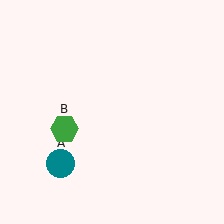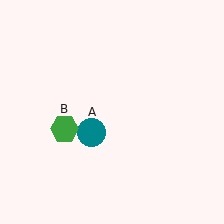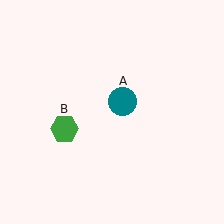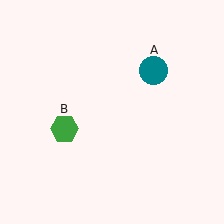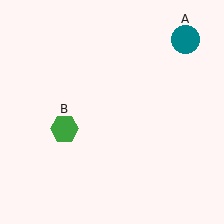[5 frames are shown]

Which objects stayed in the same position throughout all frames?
Green hexagon (object B) remained stationary.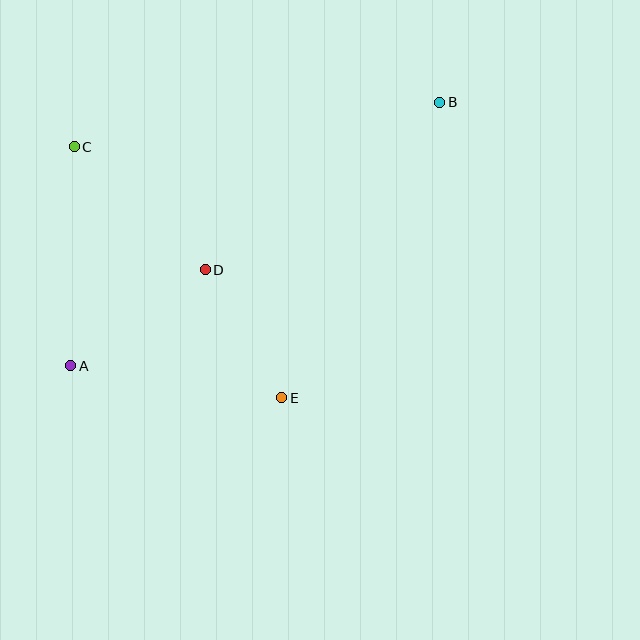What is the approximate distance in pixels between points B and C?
The distance between B and C is approximately 368 pixels.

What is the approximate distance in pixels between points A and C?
The distance between A and C is approximately 219 pixels.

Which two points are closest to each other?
Points D and E are closest to each other.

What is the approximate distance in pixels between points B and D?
The distance between B and D is approximately 288 pixels.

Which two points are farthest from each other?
Points A and B are farthest from each other.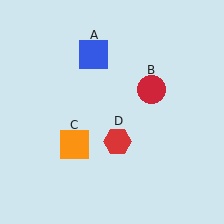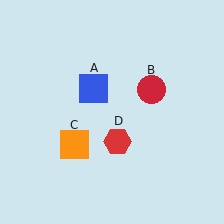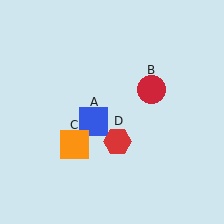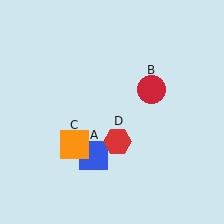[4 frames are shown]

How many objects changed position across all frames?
1 object changed position: blue square (object A).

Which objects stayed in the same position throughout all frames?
Red circle (object B) and orange square (object C) and red hexagon (object D) remained stationary.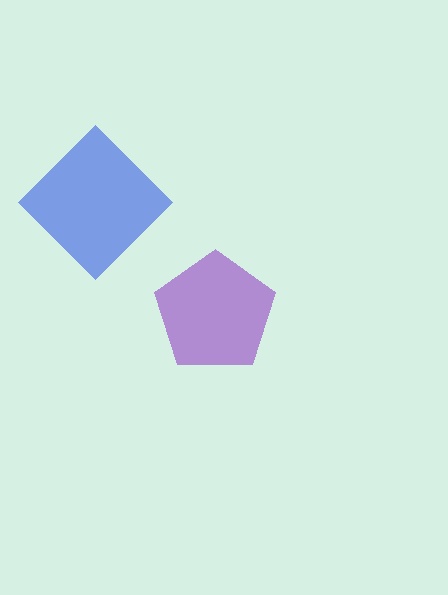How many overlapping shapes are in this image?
There are 2 overlapping shapes in the image.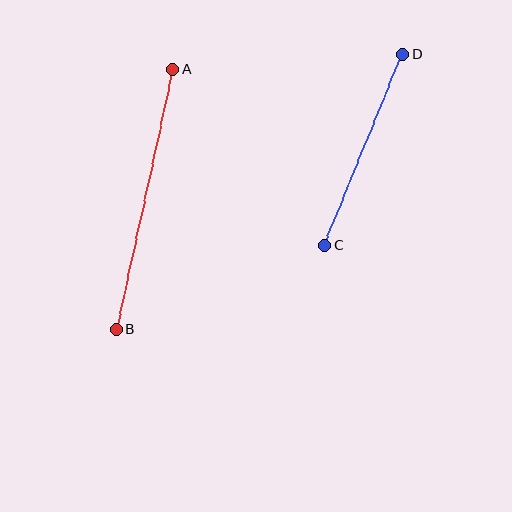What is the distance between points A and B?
The distance is approximately 266 pixels.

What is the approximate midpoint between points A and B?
The midpoint is at approximately (144, 200) pixels.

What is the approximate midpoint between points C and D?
The midpoint is at approximately (363, 150) pixels.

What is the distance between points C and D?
The distance is approximately 206 pixels.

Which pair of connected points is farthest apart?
Points A and B are farthest apart.